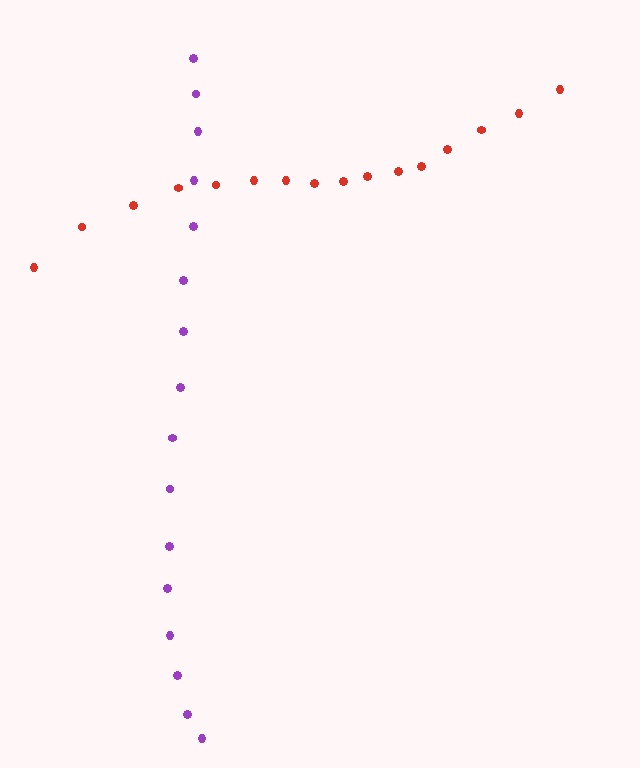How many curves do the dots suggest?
There are 2 distinct paths.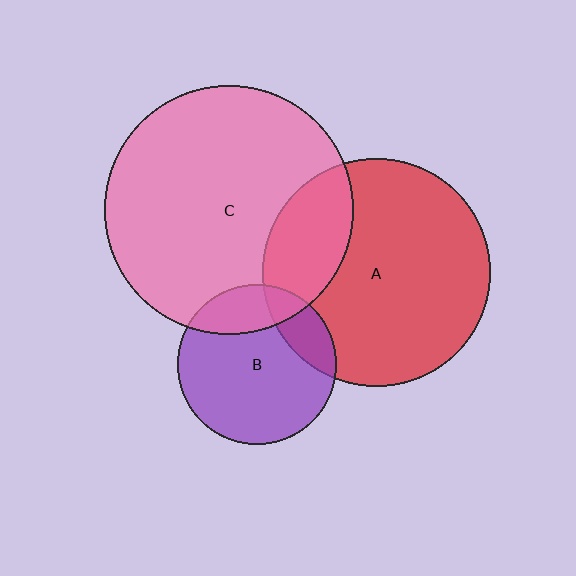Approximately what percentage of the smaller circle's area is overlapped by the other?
Approximately 20%.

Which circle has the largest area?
Circle C (pink).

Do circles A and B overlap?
Yes.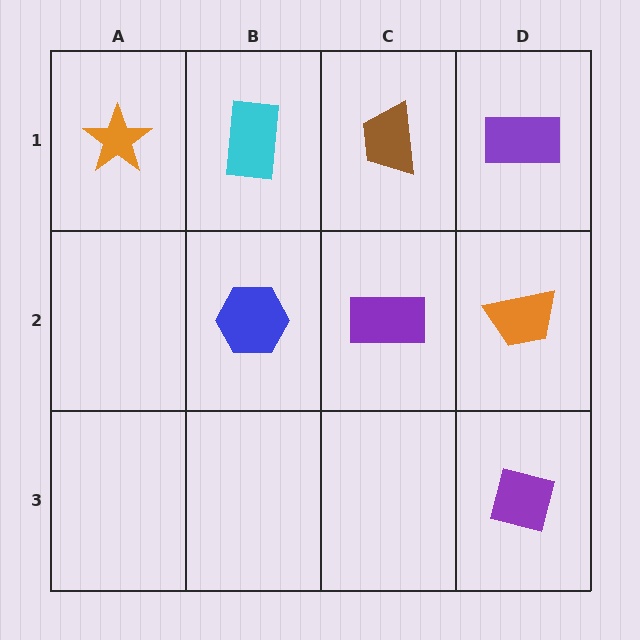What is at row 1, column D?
A purple rectangle.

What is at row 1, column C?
A brown trapezoid.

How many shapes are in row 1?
4 shapes.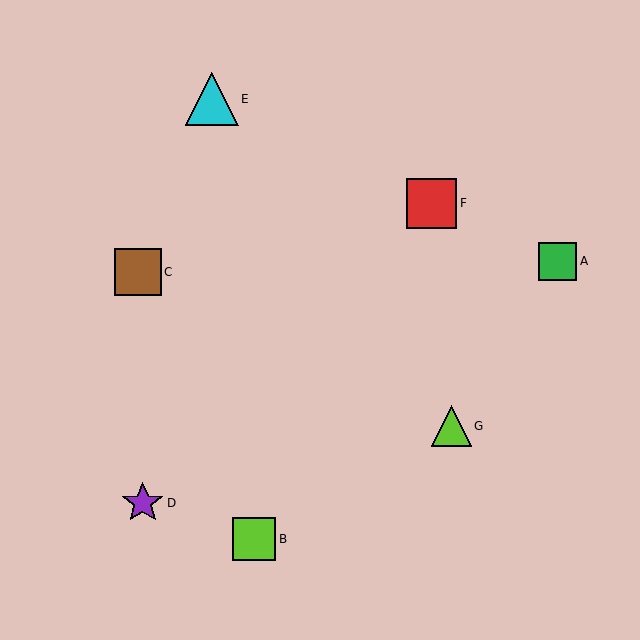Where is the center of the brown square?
The center of the brown square is at (138, 272).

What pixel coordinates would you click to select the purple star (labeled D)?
Click at (143, 503) to select the purple star D.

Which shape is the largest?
The cyan triangle (labeled E) is the largest.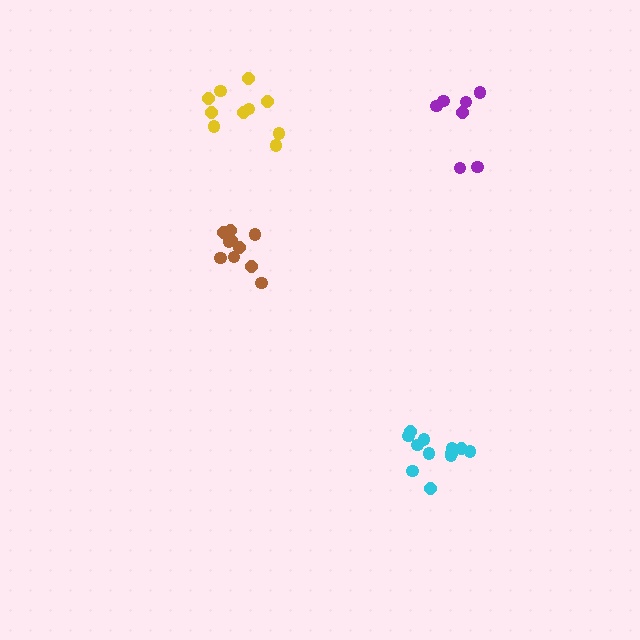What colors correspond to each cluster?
The clusters are colored: cyan, brown, yellow, purple.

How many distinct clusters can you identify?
There are 4 distinct clusters.